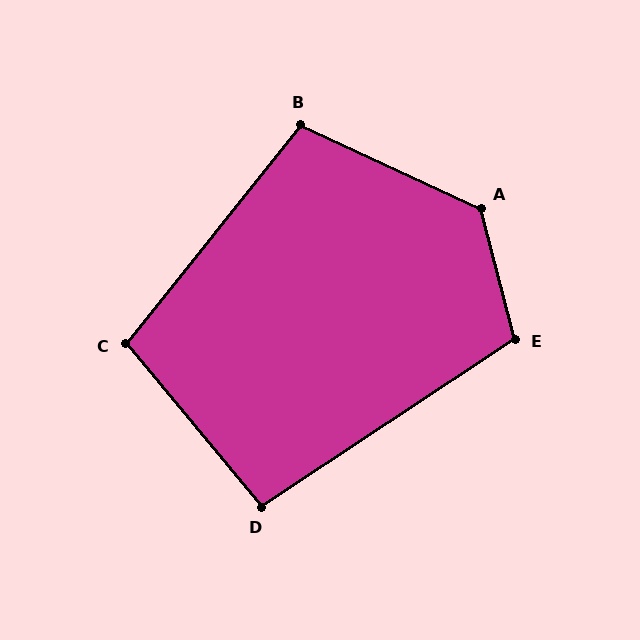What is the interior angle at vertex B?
Approximately 104 degrees (obtuse).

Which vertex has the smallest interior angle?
D, at approximately 96 degrees.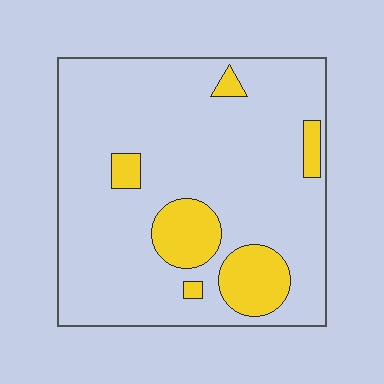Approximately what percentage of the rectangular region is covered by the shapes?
Approximately 15%.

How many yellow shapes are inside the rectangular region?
6.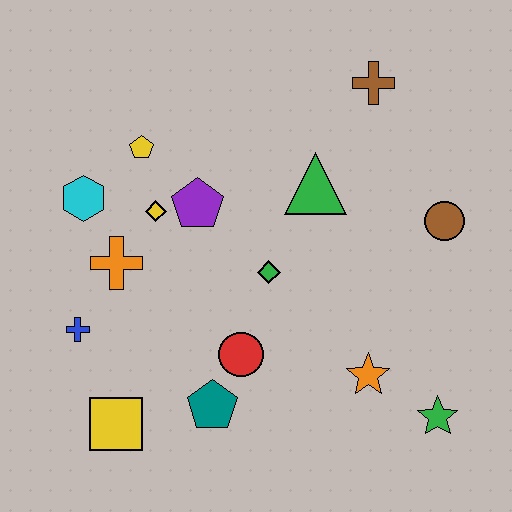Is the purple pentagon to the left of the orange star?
Yes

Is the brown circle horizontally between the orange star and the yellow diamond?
No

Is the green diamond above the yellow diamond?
No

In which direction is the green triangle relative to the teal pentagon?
The green triangle is above the teal pentagon.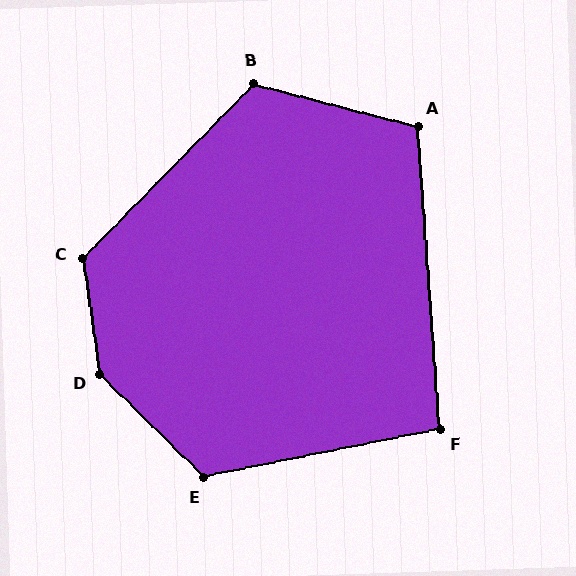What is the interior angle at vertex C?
Approximately 127 degrees (obtuse).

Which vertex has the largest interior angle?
D, at approximately 143 degrees.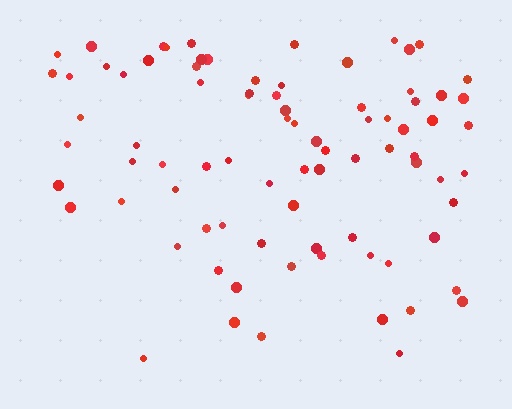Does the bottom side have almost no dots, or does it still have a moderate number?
Still a moderate number, just noticeably fewer than the top.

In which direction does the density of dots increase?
From bottom to top, with the top side densest.